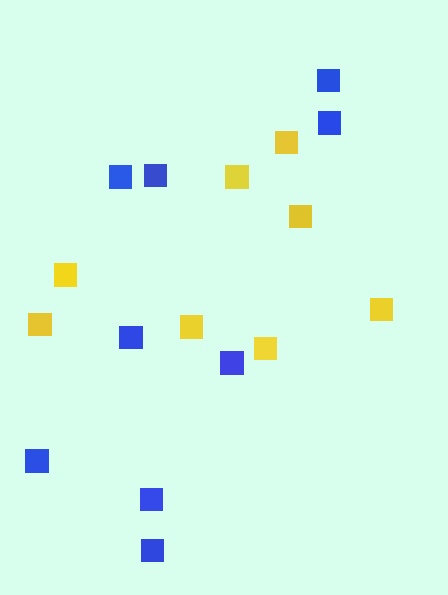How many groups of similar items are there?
There are 2 groups: one group of yellow squares (8) and one group of blue squares (9).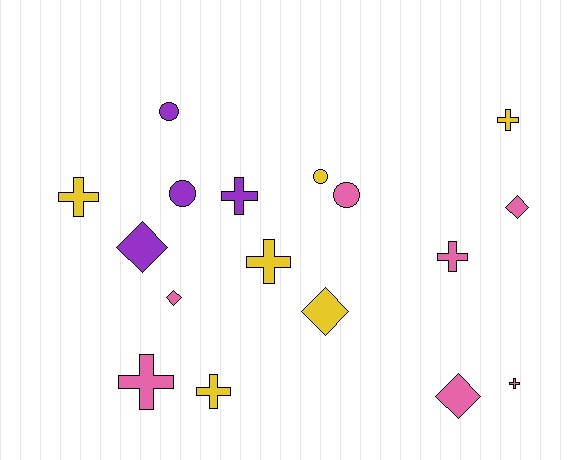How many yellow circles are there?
There is 1 yellow circle.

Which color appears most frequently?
Pink, with 7 objects.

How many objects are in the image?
There are 17 objects.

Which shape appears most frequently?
Cross, with 8 objects.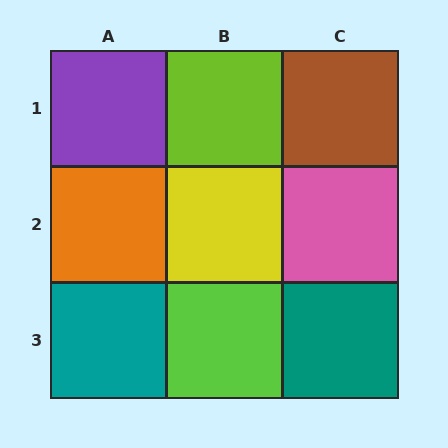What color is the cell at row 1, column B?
Lime.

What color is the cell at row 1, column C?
Brown.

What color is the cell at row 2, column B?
Yellow.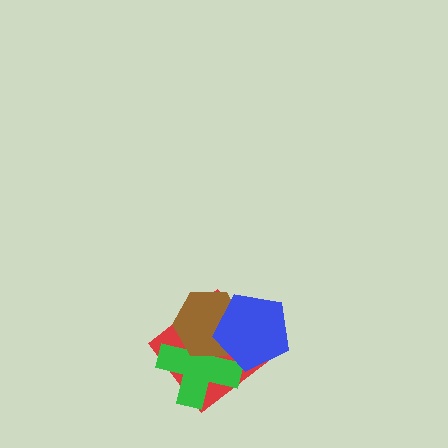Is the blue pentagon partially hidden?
No, no other shape covers it.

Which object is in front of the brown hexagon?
The blue pentagon is in front of the brown hexagon.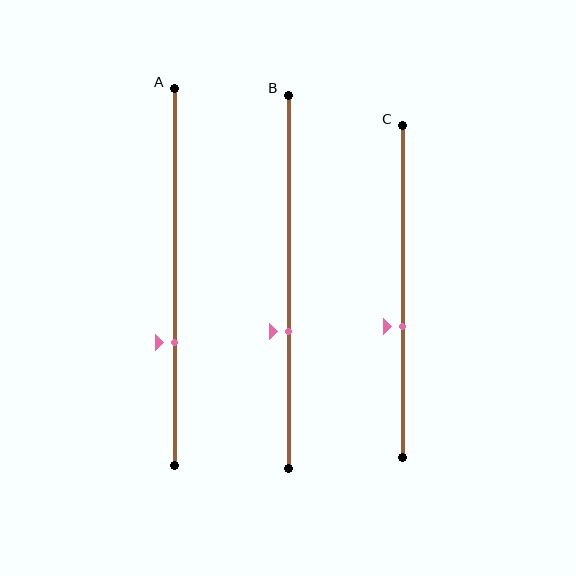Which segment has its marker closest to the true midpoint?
Segment C has its marker closest to the true midpoint.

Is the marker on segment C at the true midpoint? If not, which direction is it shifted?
No, the marker on segment C is shifted downward by about 11% of the segment length.